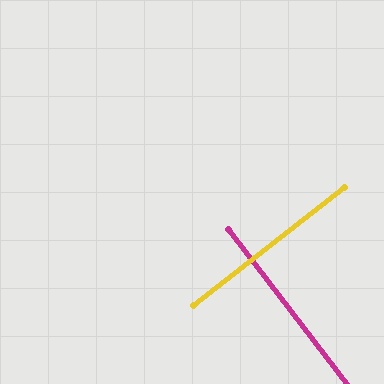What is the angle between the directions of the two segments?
Approximately 89 degrees.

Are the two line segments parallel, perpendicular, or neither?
Perpendicular — they meet at approximately 89°.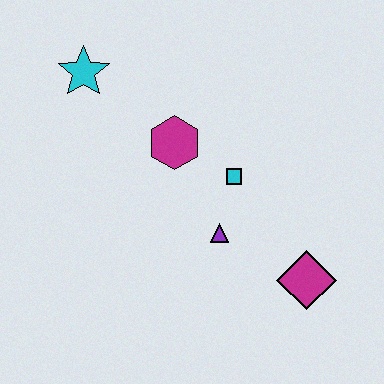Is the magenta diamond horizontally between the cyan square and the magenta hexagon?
No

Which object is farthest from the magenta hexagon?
The magenta diamond is farthest from the magenta hexagon.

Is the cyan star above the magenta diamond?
Yes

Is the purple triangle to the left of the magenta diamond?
Yes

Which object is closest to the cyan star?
The magenta hexagon is closest to the cyan star.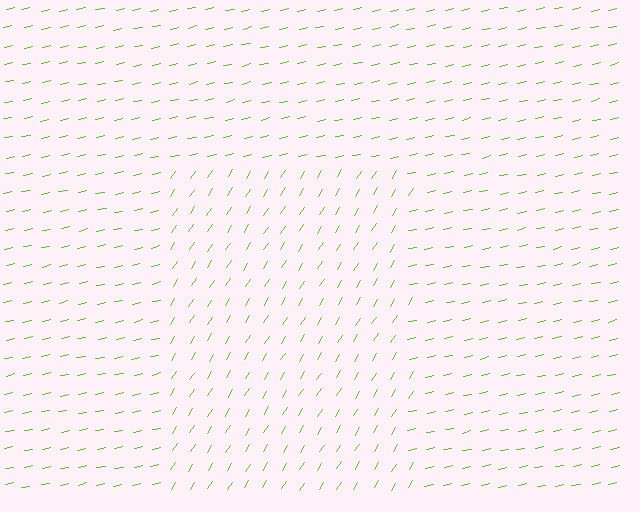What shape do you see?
I see a rectangle.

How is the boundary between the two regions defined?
The boundary is defined purely by a change in line orientation (approximately 45 degrees difference). All lines are the same color and thickness.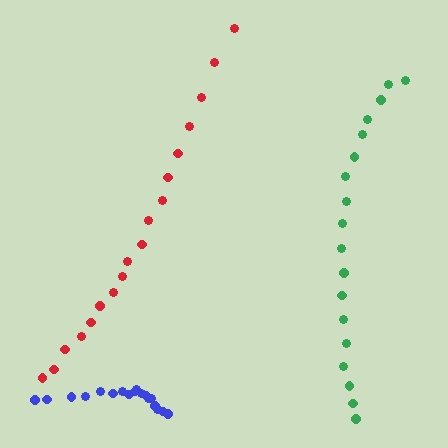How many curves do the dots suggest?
There are 3 distinct paths.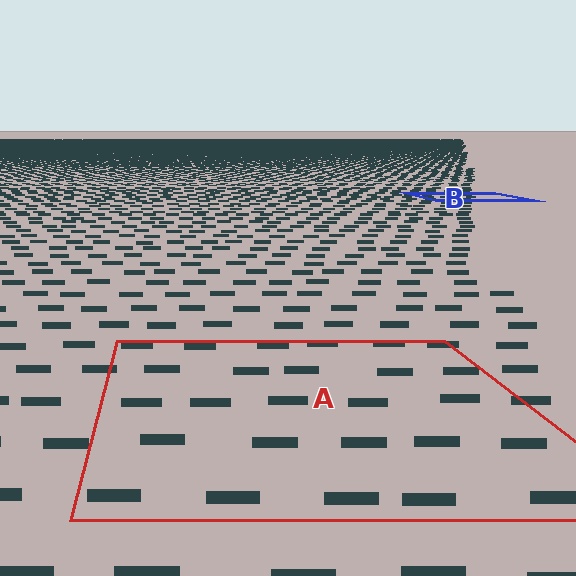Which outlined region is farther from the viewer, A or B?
Region B is farther from the viewer — the texture elements inside it appear smaller and more densely packed.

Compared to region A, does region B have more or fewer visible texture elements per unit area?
Region B has more texture elements per unit area — they are packed more densely because it is farther away.